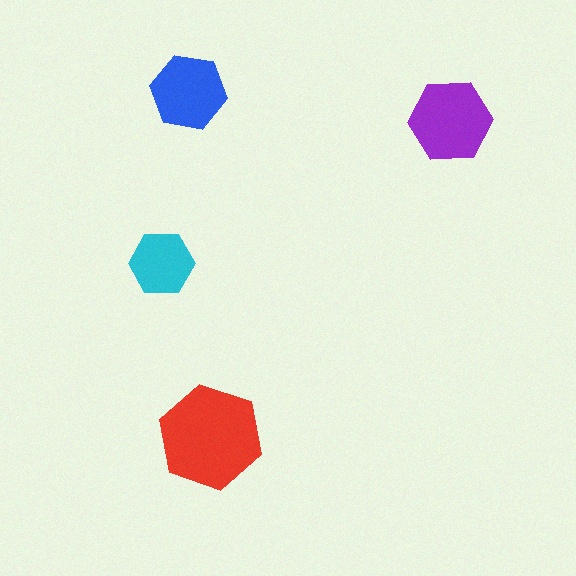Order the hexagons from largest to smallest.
the red one, the purple one, the blue one, the cyan one.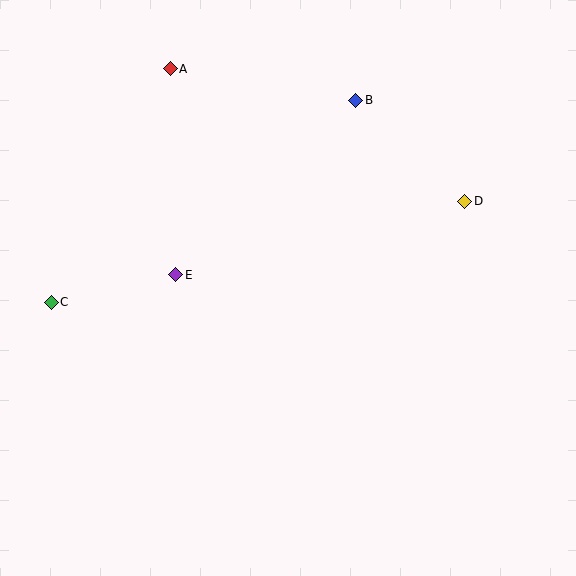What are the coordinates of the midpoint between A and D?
The midpoint between A and D is at (318, 135).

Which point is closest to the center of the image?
Point E at (176, 275) is closest to the center.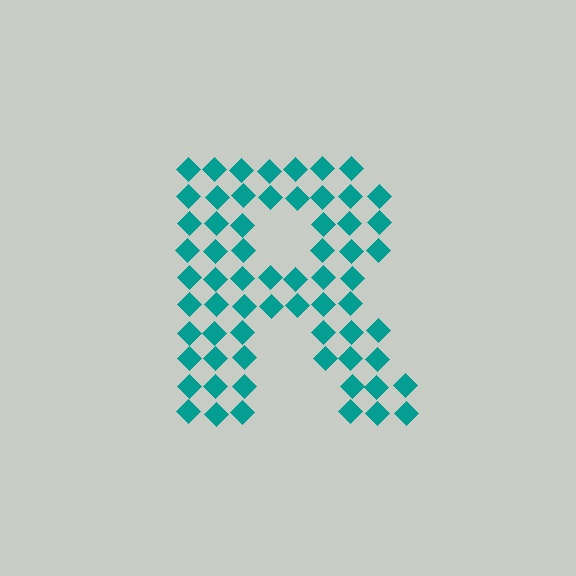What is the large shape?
The large shape is the letter R.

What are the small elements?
The small elements are diamonds.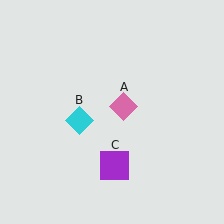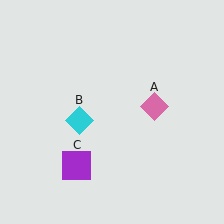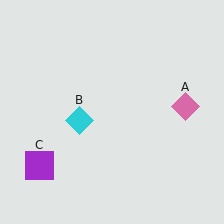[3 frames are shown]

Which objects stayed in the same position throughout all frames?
Cyan diamond (object B) remained stationary.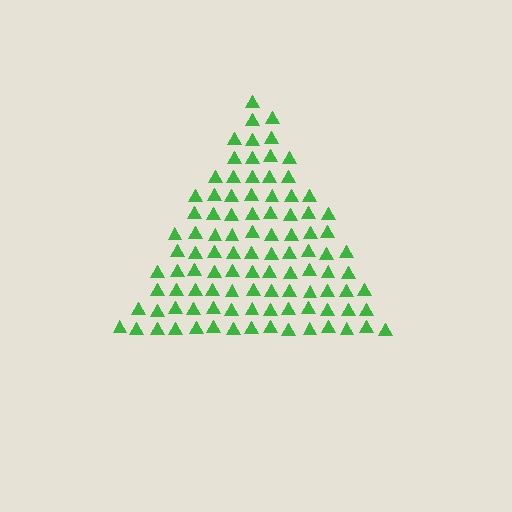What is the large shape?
The large shape is a triangle.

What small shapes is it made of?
It is made of small triangles.